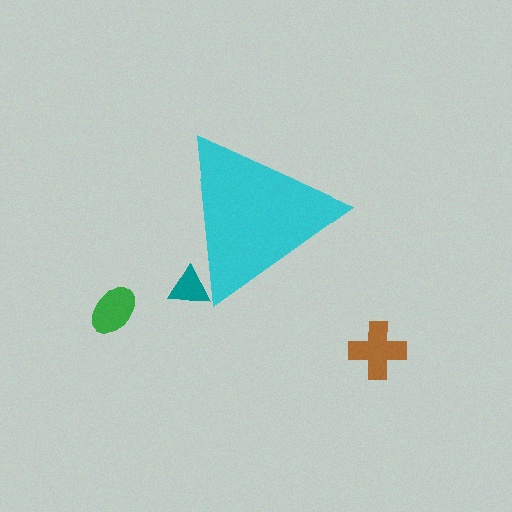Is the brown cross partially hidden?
No, the brown cross is fully visible.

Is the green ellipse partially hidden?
No, the green ellipse is fully visible.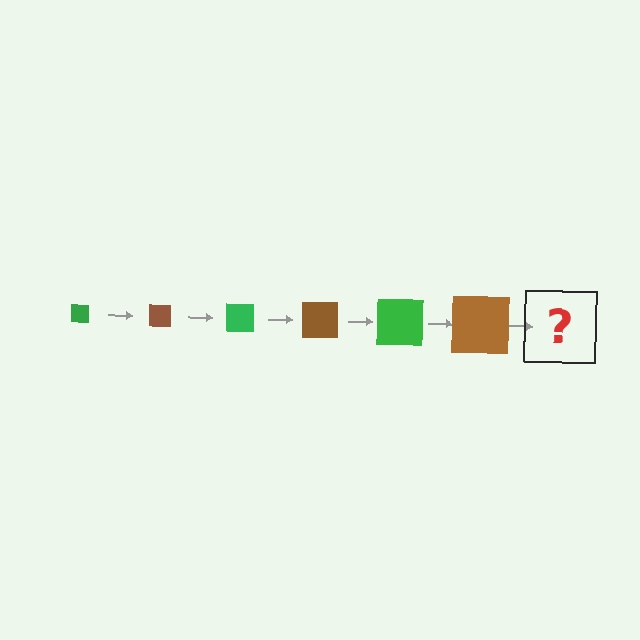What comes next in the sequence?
The next element should be a green square, larger than the previous one.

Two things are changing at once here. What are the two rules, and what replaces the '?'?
The two rules are that the square grows larger each step and the color cycles through green and brown. The '?' should be a green square, larger than the previous one.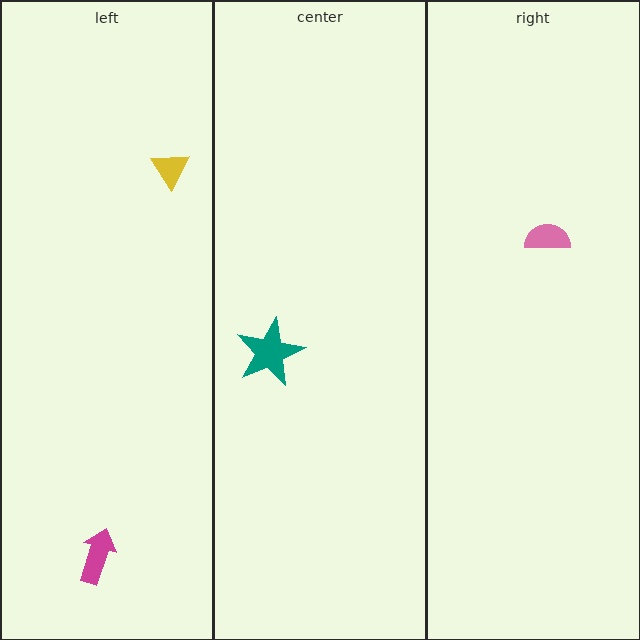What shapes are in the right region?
The pink semicircle.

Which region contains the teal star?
The center region.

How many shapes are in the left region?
2.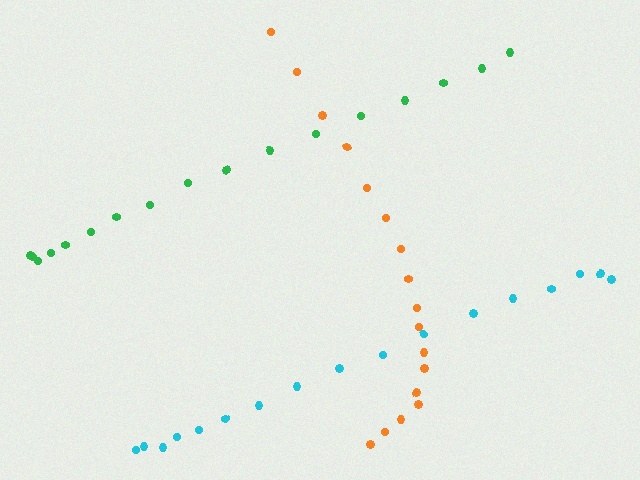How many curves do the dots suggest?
There are 3 distinct paths.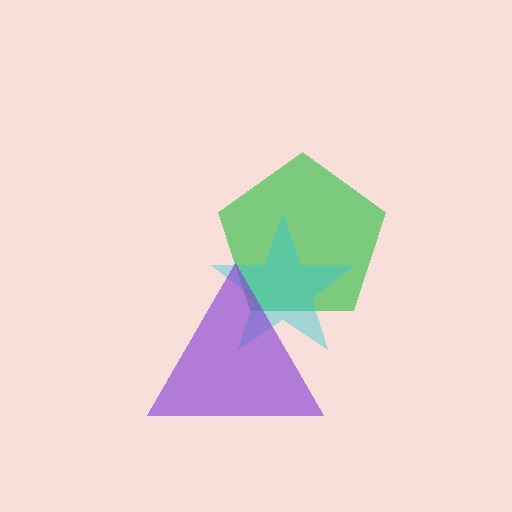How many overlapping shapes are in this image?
There are 3 overlapping shapes in the image.